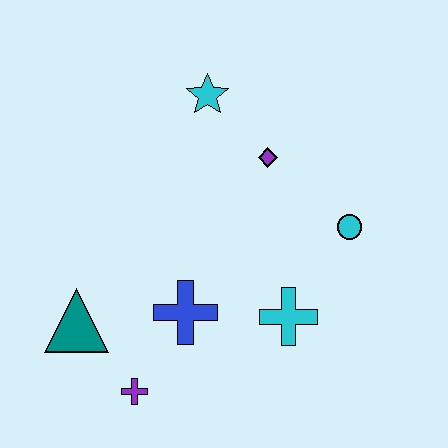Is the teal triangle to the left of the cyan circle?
Yes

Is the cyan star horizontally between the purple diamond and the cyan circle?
No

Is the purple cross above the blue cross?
No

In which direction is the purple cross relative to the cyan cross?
The purple cross is to the left of the cyan cross.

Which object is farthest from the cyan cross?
The cyan star is farthest from the cyan cross.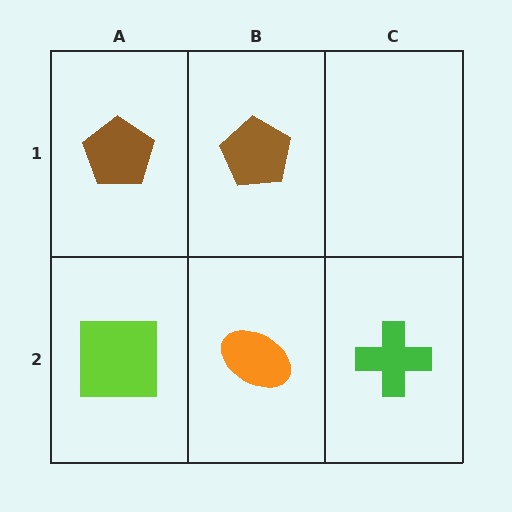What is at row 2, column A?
A lime square.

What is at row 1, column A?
A brown pentagon.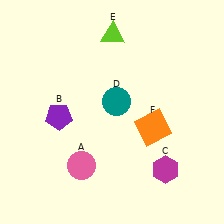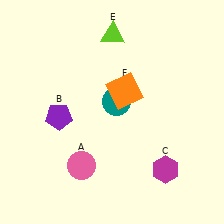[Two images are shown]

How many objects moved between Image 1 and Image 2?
1 object moved between the two images.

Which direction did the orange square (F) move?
The orange square (F) moved up.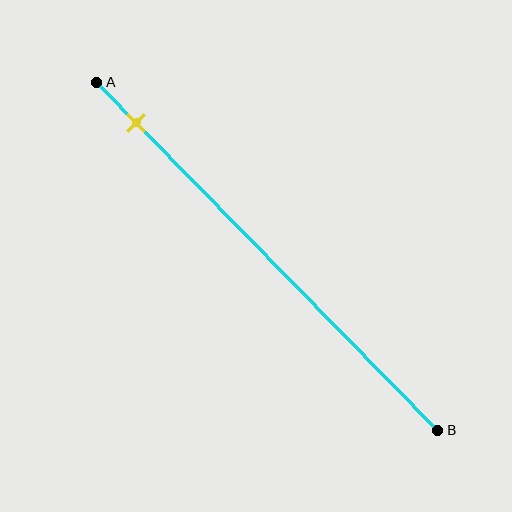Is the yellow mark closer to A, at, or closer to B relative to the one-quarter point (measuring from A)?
The yellow mark is closer to point A than the one-quarter point of segment AB.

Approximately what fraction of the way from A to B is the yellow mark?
The yellow mark is approximately 10% of the way from A to B.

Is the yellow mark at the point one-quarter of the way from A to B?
No, the mark is at about 10% from A, not at the 25% one-quarter point.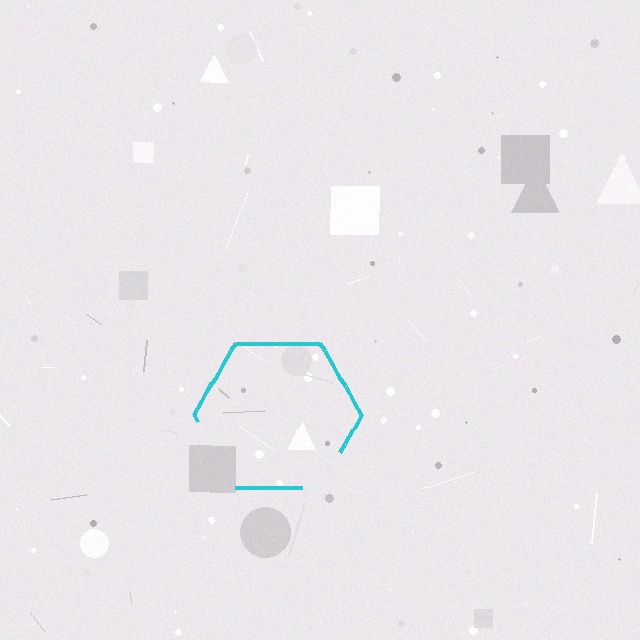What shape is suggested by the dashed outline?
The dashed outline suggests a hexagon.